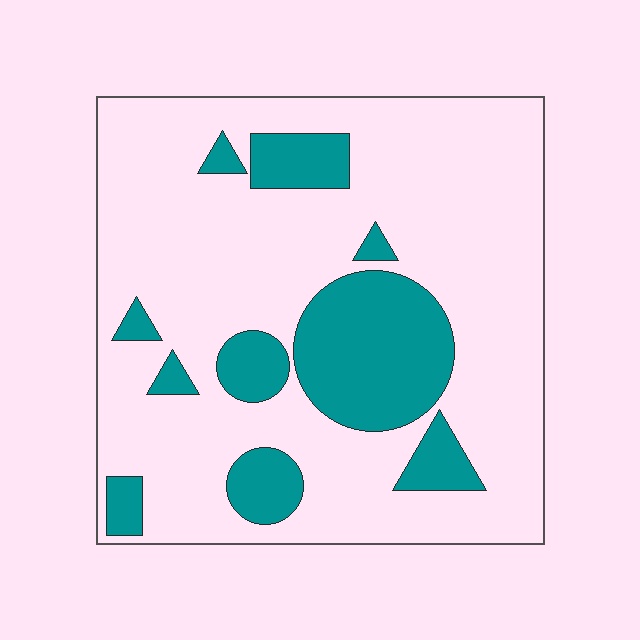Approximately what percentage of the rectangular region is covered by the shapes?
Approximately 25%.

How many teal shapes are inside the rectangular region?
10.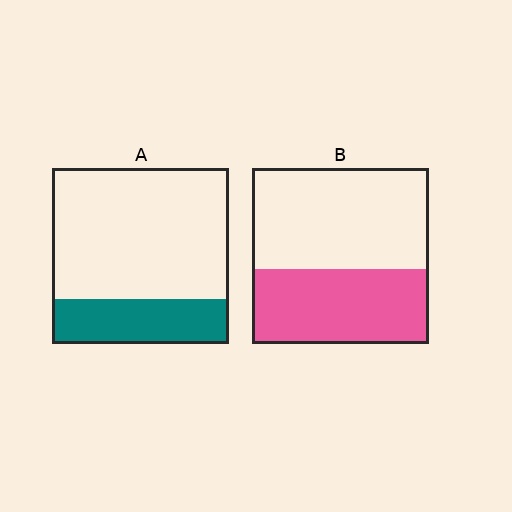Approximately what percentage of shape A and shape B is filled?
A is approximately 25% and B is approximately 45%.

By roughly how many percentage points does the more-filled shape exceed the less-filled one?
By roughly 15 percentage points (B over A).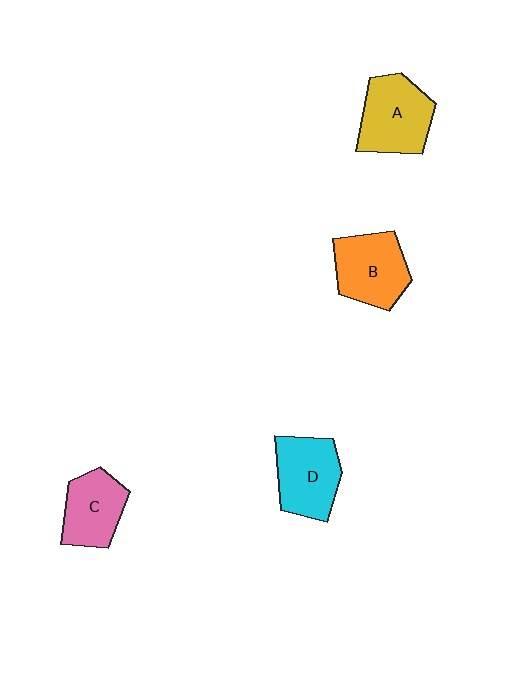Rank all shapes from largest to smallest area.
From largest to smallest: A (yellow), B (orange), D (cyan), C (pink).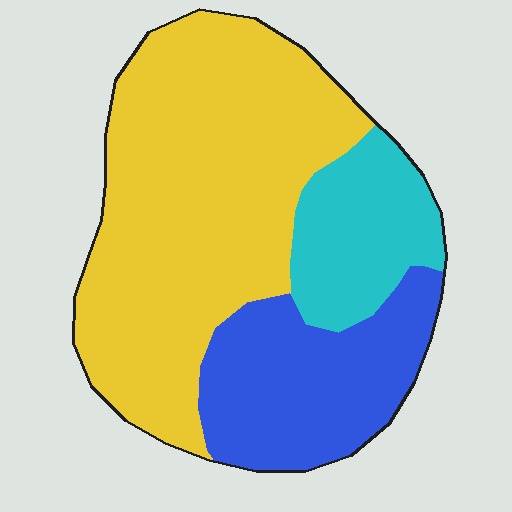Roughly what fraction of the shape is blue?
Blue takes up about one quarter (1/4) of the shape.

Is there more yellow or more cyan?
Yellow.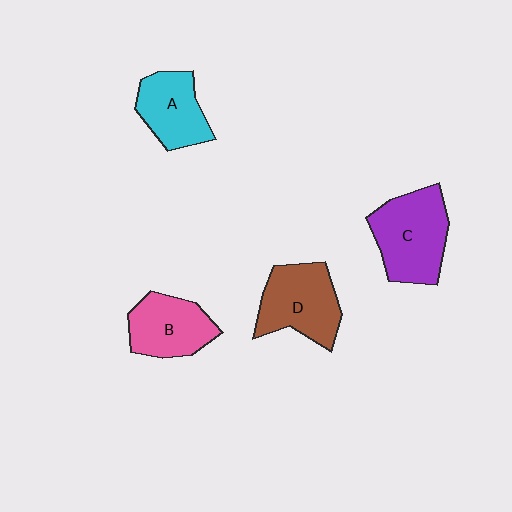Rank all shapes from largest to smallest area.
From largest to smallest: C (purple), D (brown), B (pink), A (cyan).